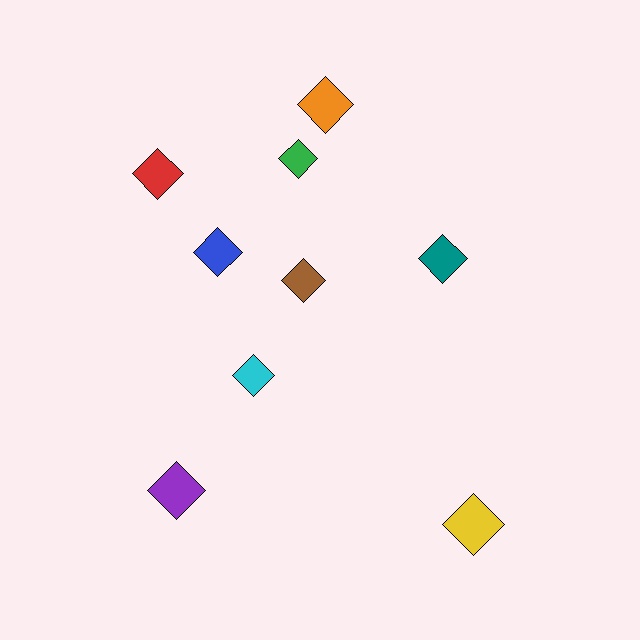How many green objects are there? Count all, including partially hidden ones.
There is 1 green object.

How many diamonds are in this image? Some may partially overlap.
There are 9 diamonds.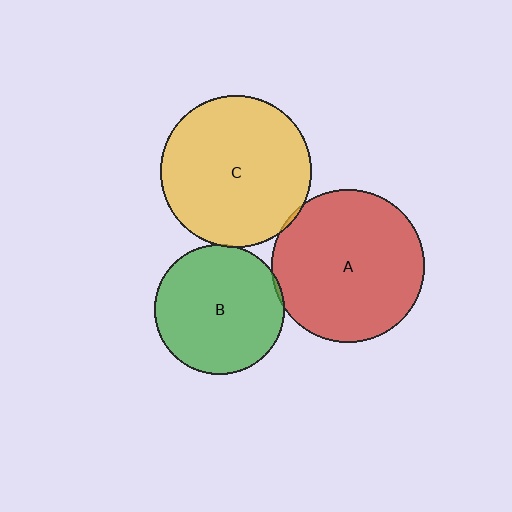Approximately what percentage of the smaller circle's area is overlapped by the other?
Approximately 5%.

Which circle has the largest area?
Circle A (red).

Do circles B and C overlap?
Yes.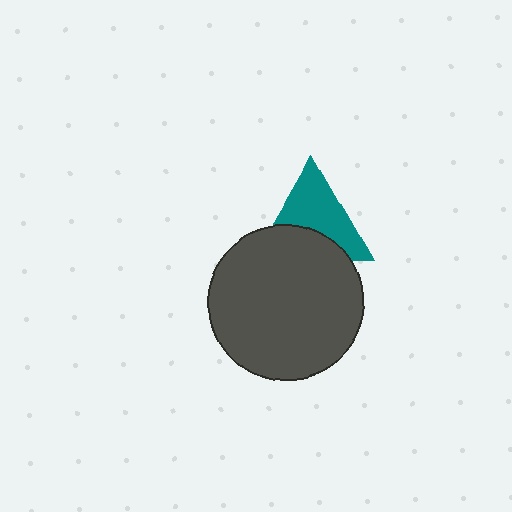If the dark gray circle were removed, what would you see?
You would see the complete teal triangle.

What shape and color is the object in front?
The object in front is a dark gray circle.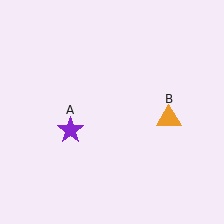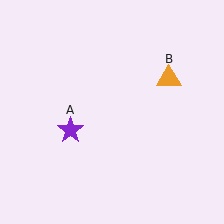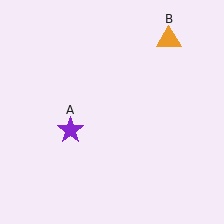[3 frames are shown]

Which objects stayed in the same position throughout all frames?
Purple star (object A) remained stationary.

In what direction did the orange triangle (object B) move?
The orange triangle (object B) moved up.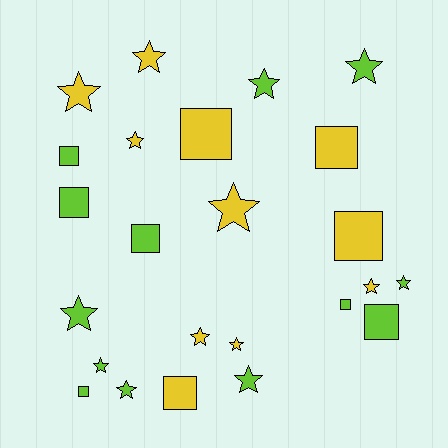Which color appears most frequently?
Lime, with 13 objects.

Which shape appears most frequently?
Star, with 14 objects.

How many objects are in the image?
There are 24 objects.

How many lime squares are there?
There are 6 lime squares.